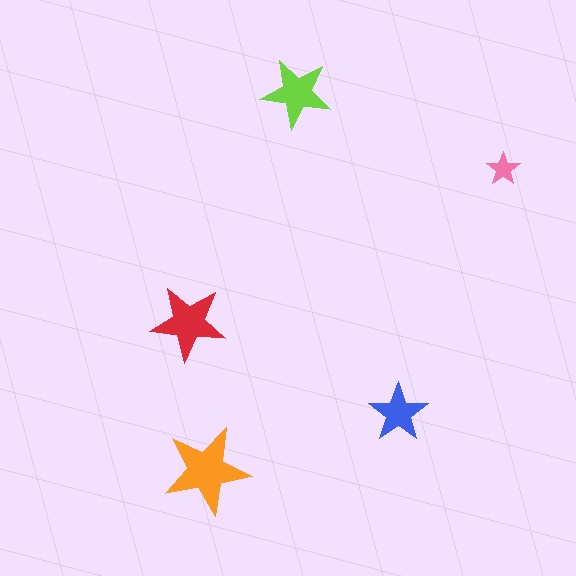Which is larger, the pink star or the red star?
The red one.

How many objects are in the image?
There are 5 objects in the image.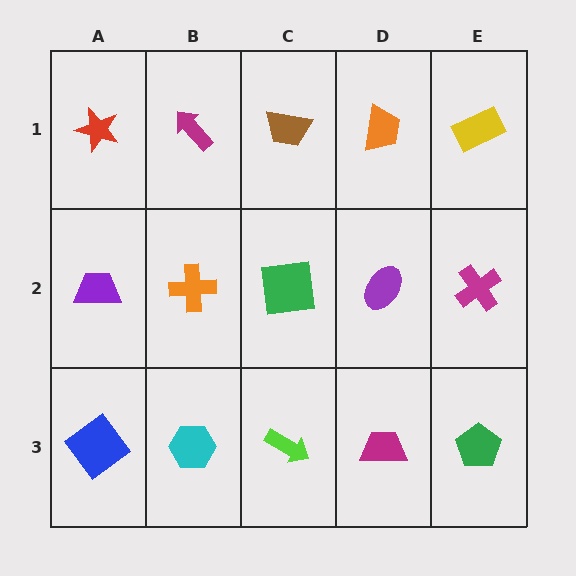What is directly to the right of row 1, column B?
A brown trapezoid.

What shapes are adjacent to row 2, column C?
A brown trapezoid (row 1, column C), a lime arrow (row 3, column C), an orange cross (row 2, column B), a purple ellipse (row 2, column D).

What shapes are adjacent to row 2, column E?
A yellow rectangle (row 1, column E), a green pentagon (row 3, column E), a purple ellipse (row 2, column D).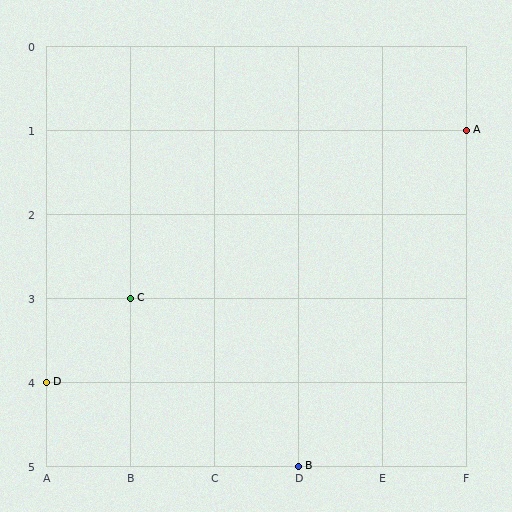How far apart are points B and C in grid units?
Points B and C are 2 columns and 2 rows apart (about 2.8 grid units diagonally).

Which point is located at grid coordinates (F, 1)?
Point A is at (F, 1).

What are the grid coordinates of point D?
Point D is at grid coordinates (A, 4).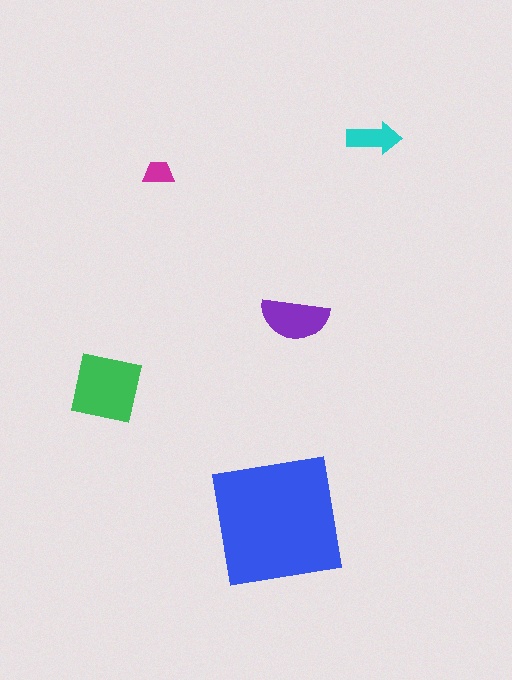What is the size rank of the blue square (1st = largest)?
1st.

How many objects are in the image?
There are 5 objects in the image.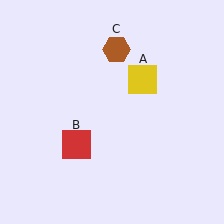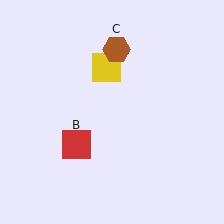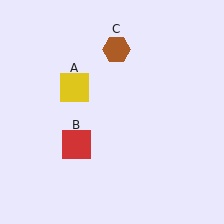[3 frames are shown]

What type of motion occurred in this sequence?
The yellow square (object A) rotated counterclockwise around the center of the scene.